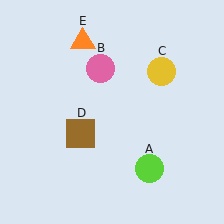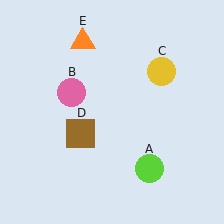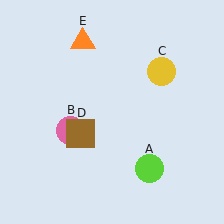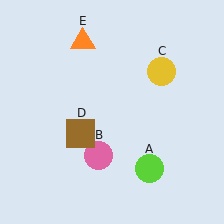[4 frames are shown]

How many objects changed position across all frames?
1 object changed position: pink circle (object B).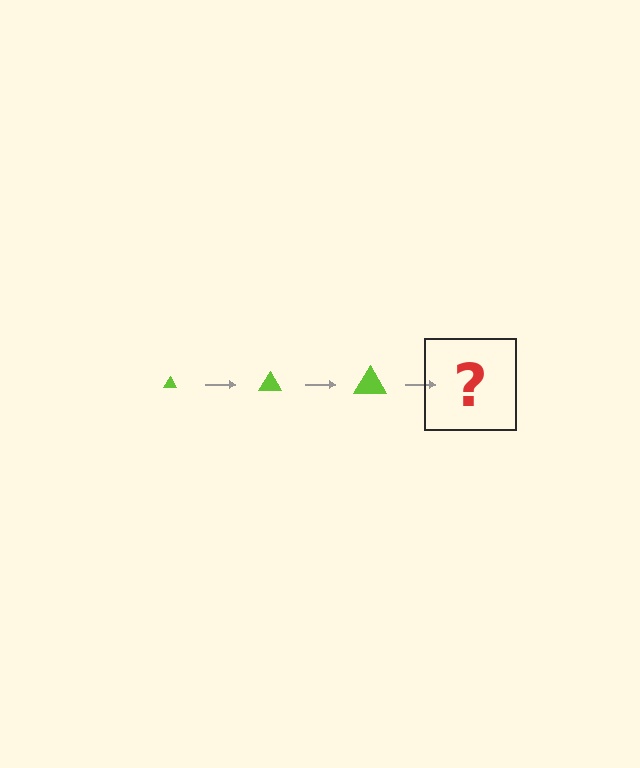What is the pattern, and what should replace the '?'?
The pattern is that the triangle gets progressively larger each step. The '?' should be a lime triangle, larger than the previous one.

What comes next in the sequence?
The next element should be a lime triangle, larger than the previous one.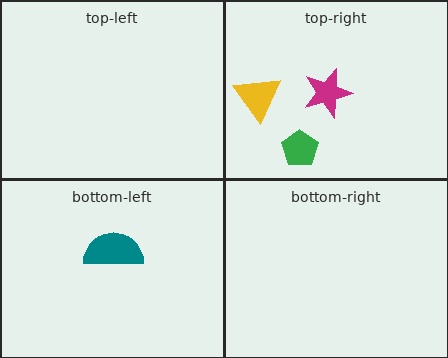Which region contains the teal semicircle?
The bottom-left region.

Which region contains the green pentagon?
The top-right region.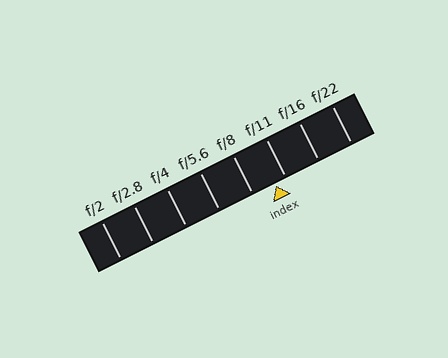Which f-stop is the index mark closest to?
The index mark is closest to f/11.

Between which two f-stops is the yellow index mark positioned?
The index mark is between f/8 and f/11.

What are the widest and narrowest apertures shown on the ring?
The widest aperture shown is f/2 and the narrowest is f/22.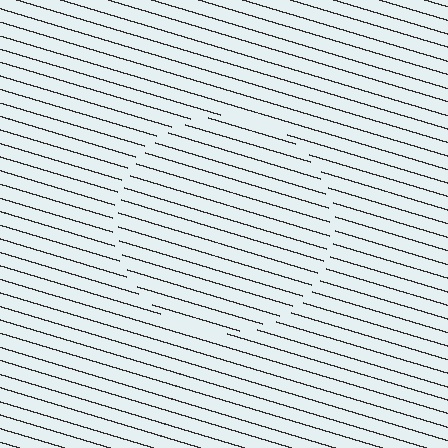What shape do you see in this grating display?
An illusory circle. The interior of the shape contains the same grating, shifted by half a period — the contour is defined by the phase discontinuity where line-ends from the inner and outer gratings abut.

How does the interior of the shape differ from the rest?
The interior of the shape contains the same grating, shifted by half a period — the contour is defined by the phase discontinuity where line-ends from the inner and outer gratings abut.